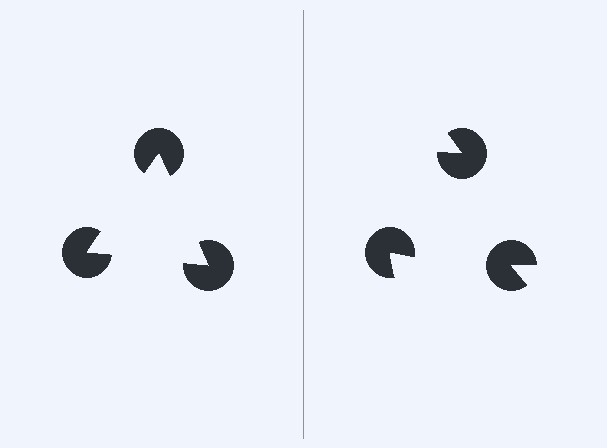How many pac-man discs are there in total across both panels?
6 — 3 on each side.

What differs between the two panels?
The pac-man discs are positioned identically on both sides; only the wedge orientations differ. On the left they align to a triangle; on the right they are misaligned.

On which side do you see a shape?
An illusory triangle appears on the left side. On the right side the wedge cuts are rotated, so no coherent shape forms.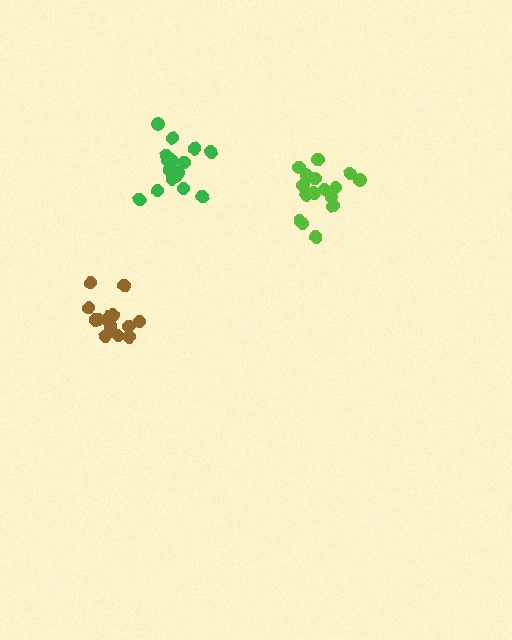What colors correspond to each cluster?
The clusters are colored: green, brown, lime.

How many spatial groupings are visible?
There are 3 spatial groupings.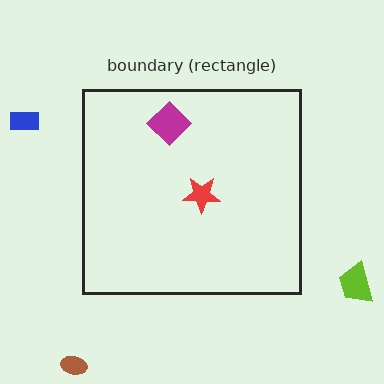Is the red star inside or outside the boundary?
Inside.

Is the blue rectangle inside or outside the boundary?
Outside.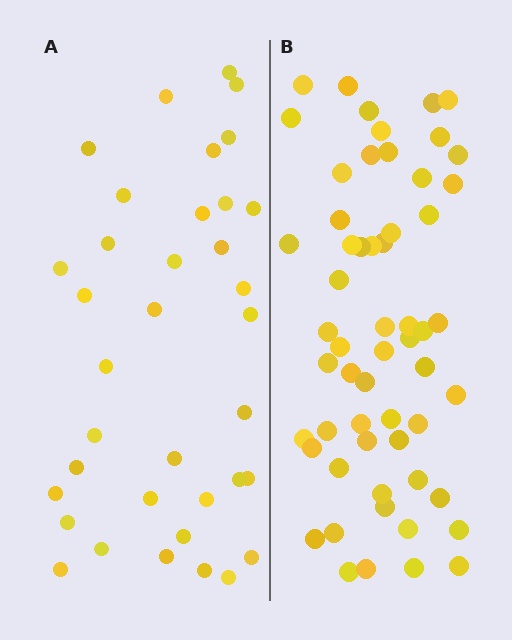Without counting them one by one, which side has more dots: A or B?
Region B (the right region) has more dots.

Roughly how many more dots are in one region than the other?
Region B has approximately 20 more dots than region A.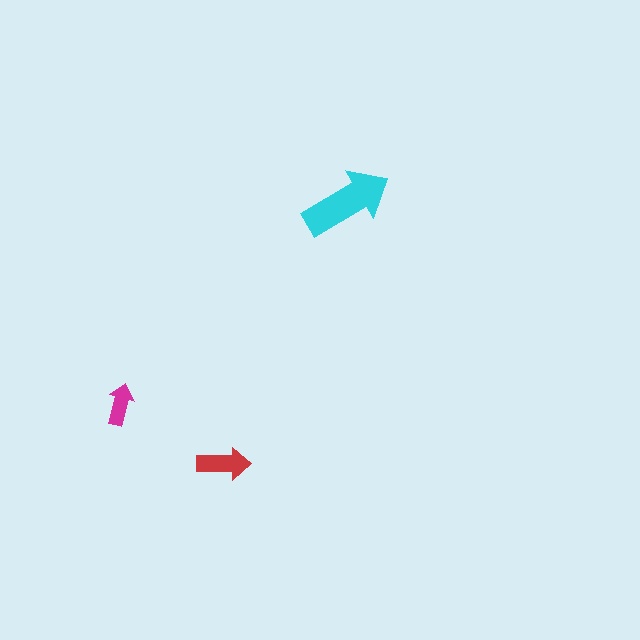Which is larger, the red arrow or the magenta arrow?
The red one.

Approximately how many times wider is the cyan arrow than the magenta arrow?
About 2 times wider.